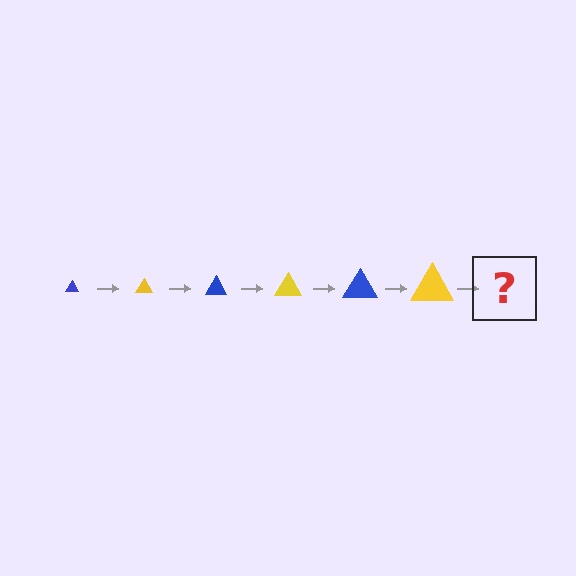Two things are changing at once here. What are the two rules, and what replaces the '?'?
The two rules are that the triangle grows larger each step and the color cycles through blue and yellow. The '?' should be a blue triangle, larger than the previous one.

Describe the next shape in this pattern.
It should be a blue triangle, larger than the previous one.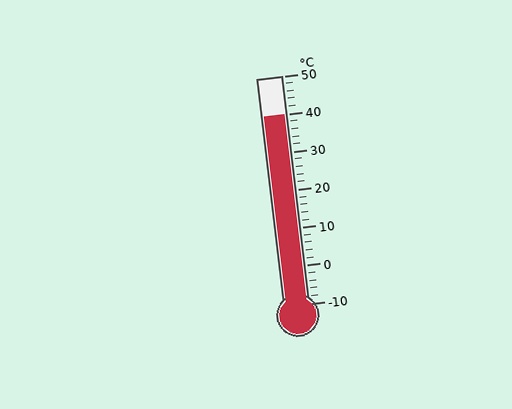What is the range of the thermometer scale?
The thermometer scale ranges from -10°C to 50°C.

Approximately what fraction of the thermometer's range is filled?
The thermometer is filled to approximately 85% of its range.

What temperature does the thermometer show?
The thermometer shows approximately 40°C.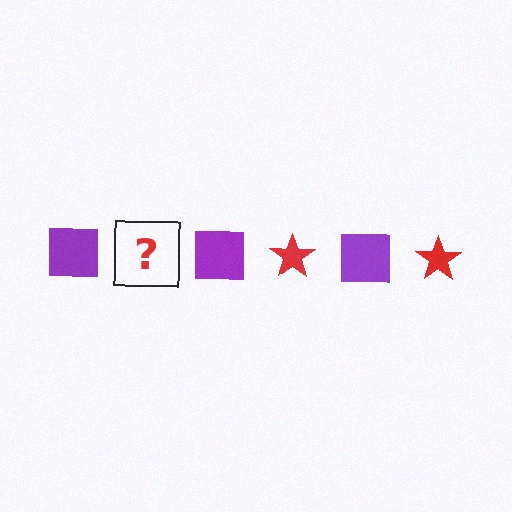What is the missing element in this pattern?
The missing element is a red star.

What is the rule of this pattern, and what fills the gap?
The rule is that the pattern alternates between purple square and red star. The gap should be filled with a red star.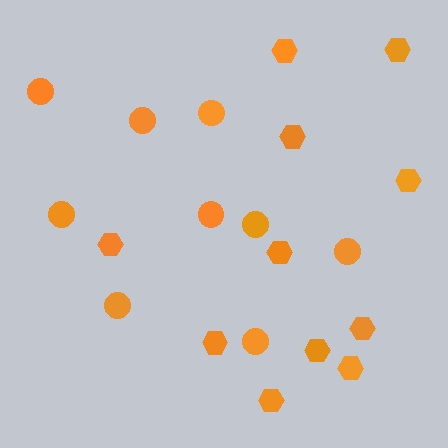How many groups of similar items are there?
There are 2 groups: one group of hexagons (11) and one group of circles (9).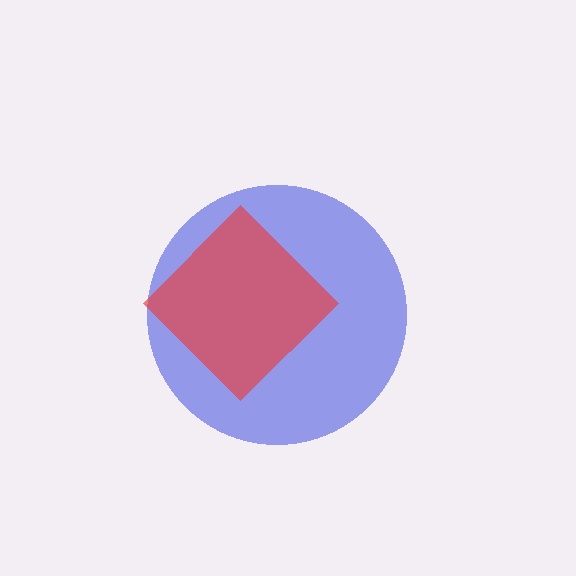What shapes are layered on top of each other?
The layered shapes are: a blue circle, a red diamond.